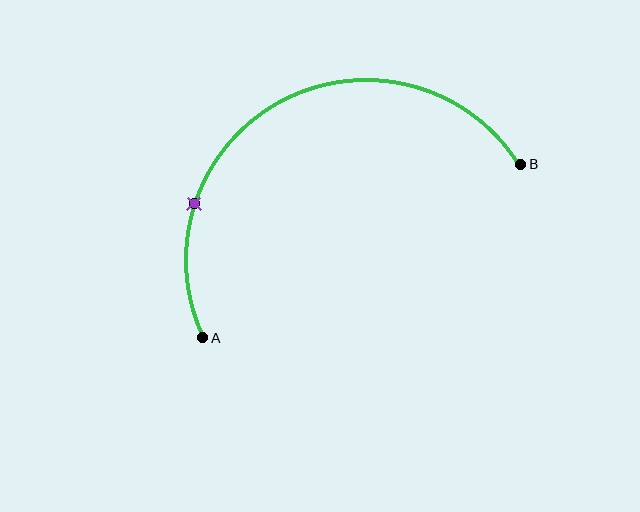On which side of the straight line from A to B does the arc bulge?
The arc bulges above the straight line connecting A and B.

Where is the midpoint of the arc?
The arc midpoint is the point on the curve farthest from the straight line joining A and B. It sits above that line.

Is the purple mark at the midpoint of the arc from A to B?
No. The purple mark lies on the arc but is closer to endpoint A. The arc midpoint would be at the point on the curve equidistant along the arc from both A and B.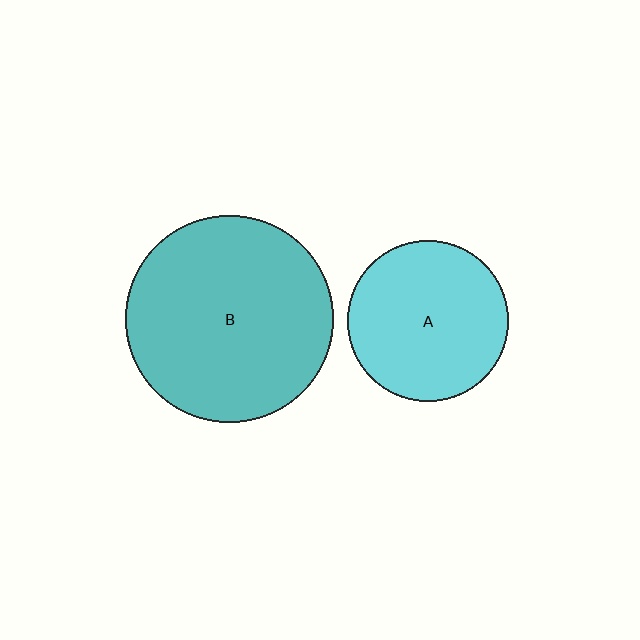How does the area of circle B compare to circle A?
Approximately 1.7 times.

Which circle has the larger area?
Circle B (teal).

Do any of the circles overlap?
No, none of the circles overlap.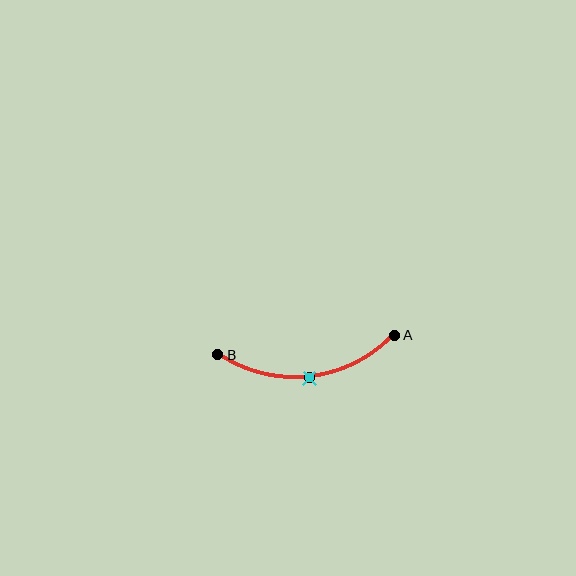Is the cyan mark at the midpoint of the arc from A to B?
Yes. The cyan mark lies on the arc at equal arc-length from both A and B — it is the arc midpoint.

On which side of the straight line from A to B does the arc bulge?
The arc bulges below the straight line connecting A and B.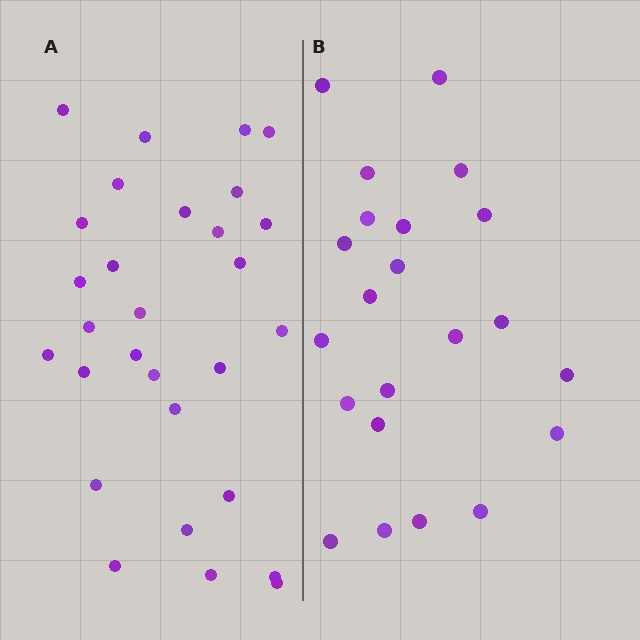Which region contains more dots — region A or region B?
Region A (the left region) has more dots.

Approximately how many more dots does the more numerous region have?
Region A has roughly 8 or so more dots than region B.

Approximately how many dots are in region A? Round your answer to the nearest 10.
About 30 dots. (The exact count is 29, which rounds to 30.)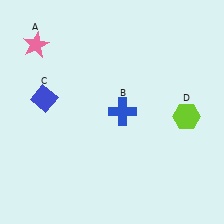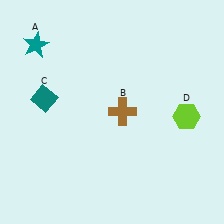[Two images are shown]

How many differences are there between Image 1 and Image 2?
There are 3 differences between the two images.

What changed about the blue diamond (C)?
In Image 1, C is blue. In Image 2, it changed to teal.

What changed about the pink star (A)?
In Image 1, A is pink. In Image 2, it changed to teal.